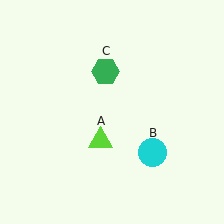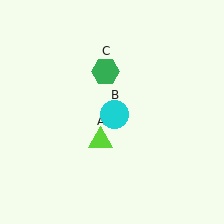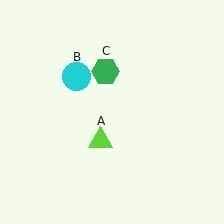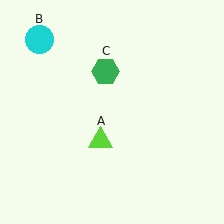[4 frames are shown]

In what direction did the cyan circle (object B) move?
The cyan circle (object B) moved up and to the left.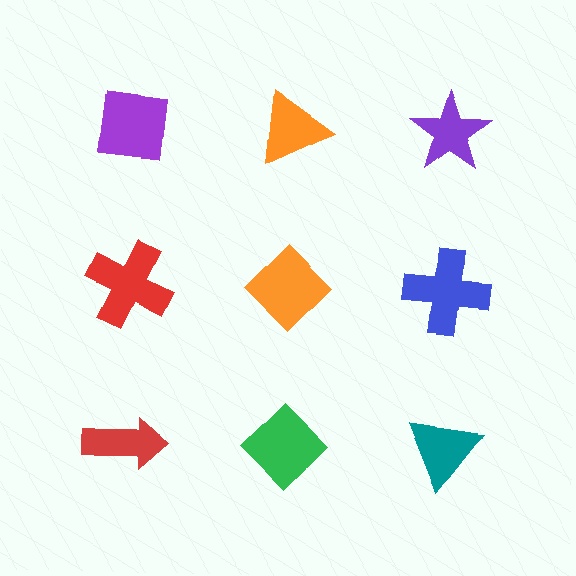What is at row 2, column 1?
A red cross.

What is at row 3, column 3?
A teal triangle.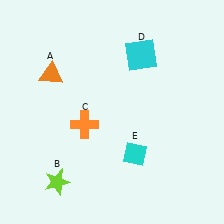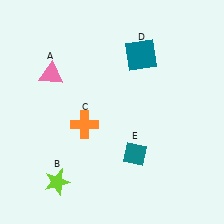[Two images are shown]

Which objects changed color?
A changed from orange to pink. D changed from cyan to teal. E changed from cyan to teal.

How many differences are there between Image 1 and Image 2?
There are 3 differences between the two images.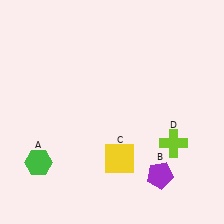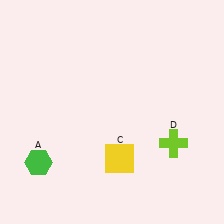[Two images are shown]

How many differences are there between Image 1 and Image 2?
There is 1 difference between the two images.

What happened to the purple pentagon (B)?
The purple pentagon (B) was removed in Image 2. It was in the bottom-right area of Image 1.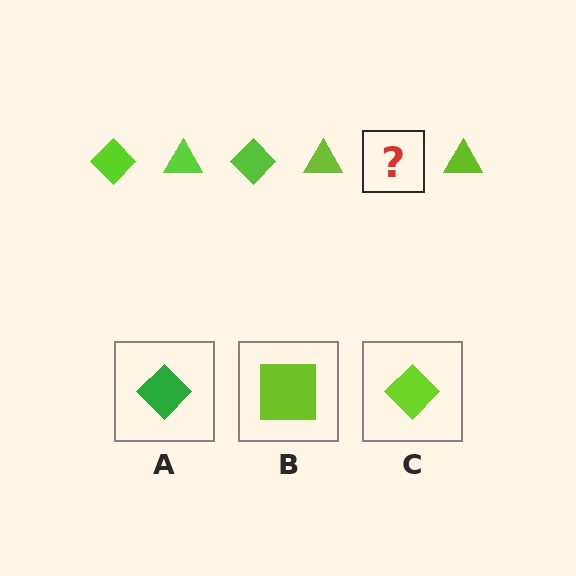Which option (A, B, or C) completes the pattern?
C.